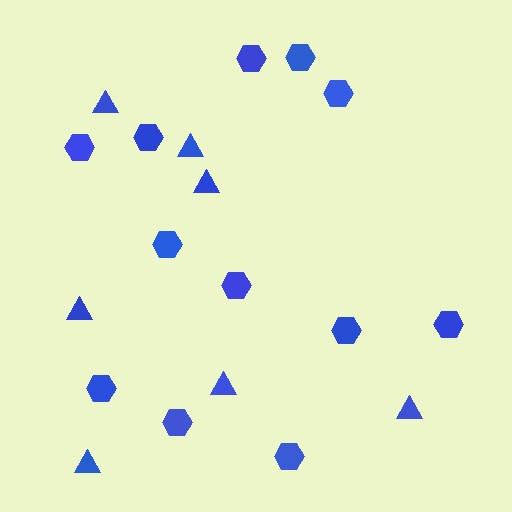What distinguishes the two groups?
There are 2 groups: one group of hexagons (12) and one group of triangles (7).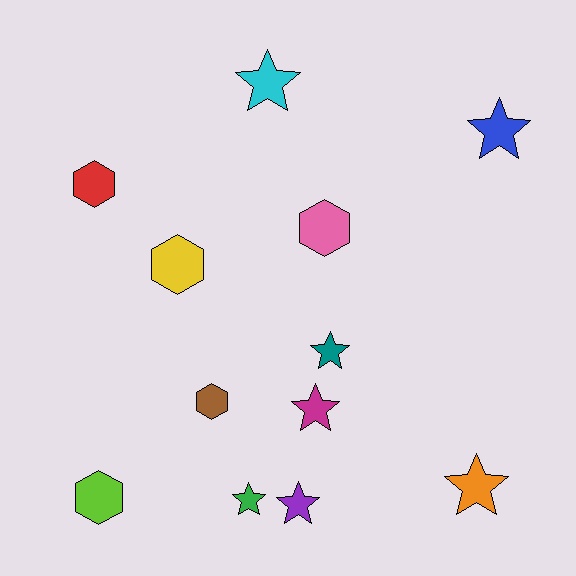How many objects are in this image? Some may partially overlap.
There are 12 objects.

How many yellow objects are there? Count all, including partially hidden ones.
There is 1 yellow object.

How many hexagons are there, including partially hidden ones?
There are 5 hexagons.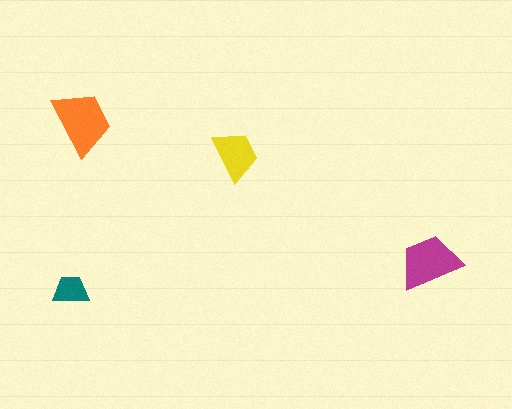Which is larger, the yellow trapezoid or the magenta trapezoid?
The magenta one.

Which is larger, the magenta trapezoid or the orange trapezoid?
The orange one.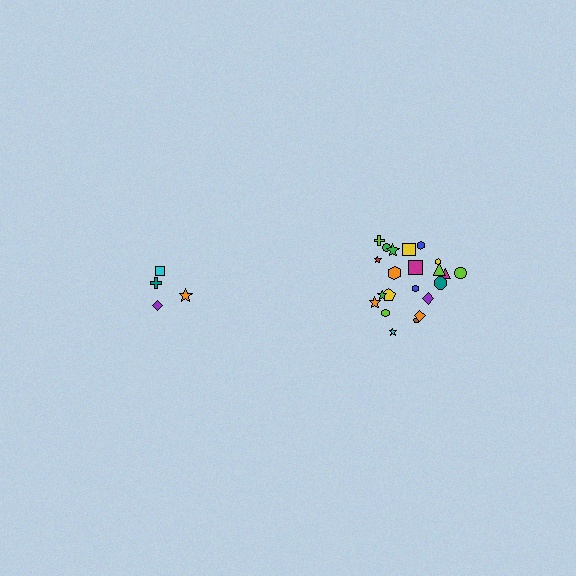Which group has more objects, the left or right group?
The right group.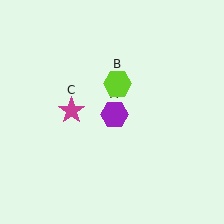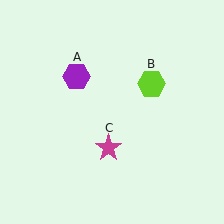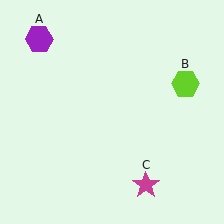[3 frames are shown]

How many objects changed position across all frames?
3 objects changed position: purple hexagon (object A), lime hexagon (object B), magenta star (object C).